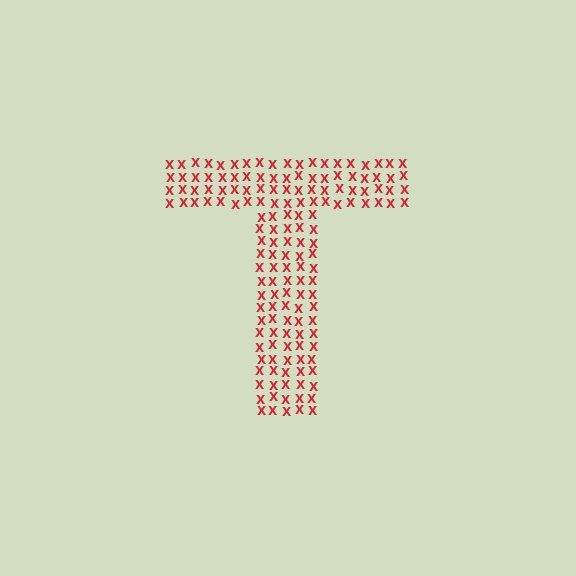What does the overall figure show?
The overall figure shows the letter T.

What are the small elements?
The small elements are letter X's.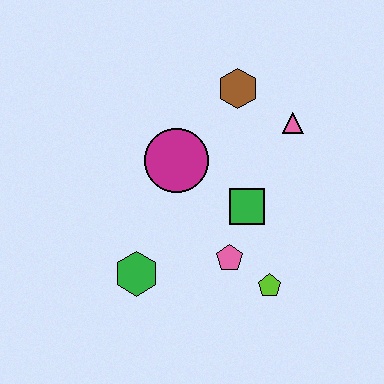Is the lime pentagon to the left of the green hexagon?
No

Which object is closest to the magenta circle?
The green square is closest to the magenta circle.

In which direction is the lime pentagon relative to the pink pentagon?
The lime pentagon is to the right of the pink pentagon.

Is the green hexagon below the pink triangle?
Yes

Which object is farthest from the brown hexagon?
The green hexagon is farthest from the brown hexagon.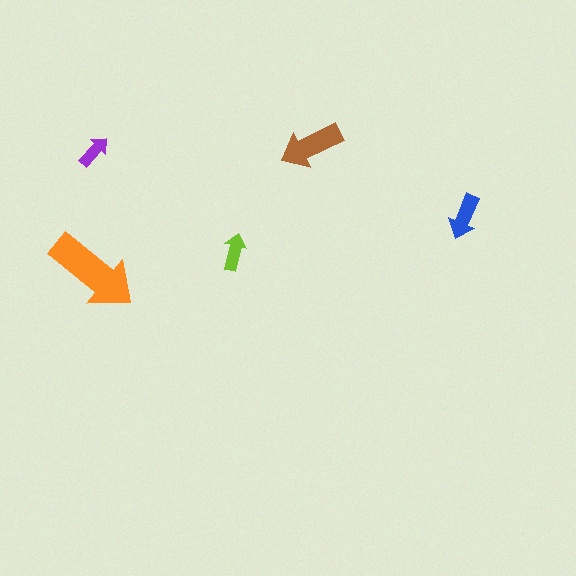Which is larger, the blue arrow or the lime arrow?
The blue one.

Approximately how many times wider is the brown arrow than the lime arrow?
About 1.5 times wider.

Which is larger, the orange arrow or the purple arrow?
The orange one.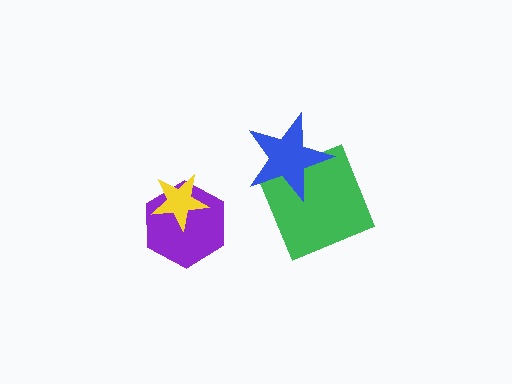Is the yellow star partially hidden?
No, no other shape covers it.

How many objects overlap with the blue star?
1 object overlaps with the blue star.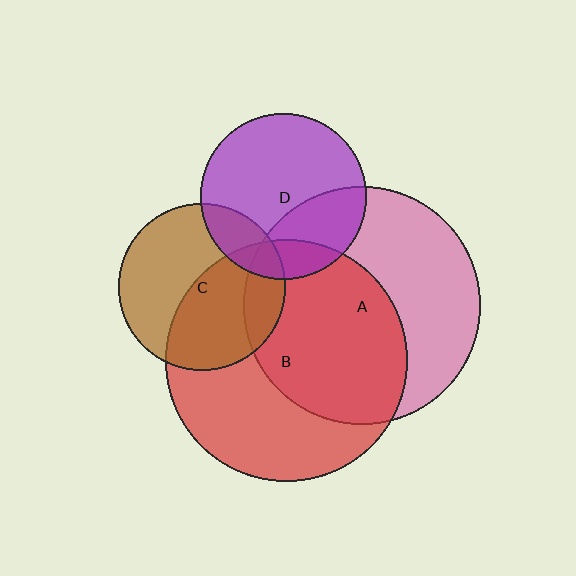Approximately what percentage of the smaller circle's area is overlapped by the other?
Approximately 15%.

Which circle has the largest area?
Circle B (red).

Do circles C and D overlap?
Yes.